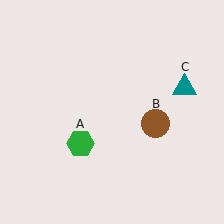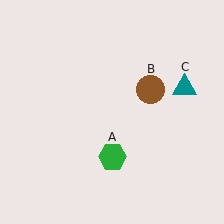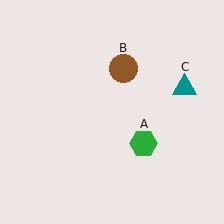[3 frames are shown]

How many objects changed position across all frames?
2 objects changed position: green hexagon (object A), brown circle (object B).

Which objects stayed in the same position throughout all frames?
Teal triangle (object C) remained stationary.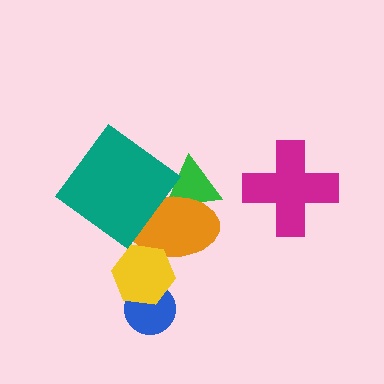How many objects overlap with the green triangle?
1 object overlaps with the green triangle.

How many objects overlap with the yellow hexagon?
2 objects overlap with the yellow hexagon.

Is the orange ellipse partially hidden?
Yes, it is partially covered by another shape.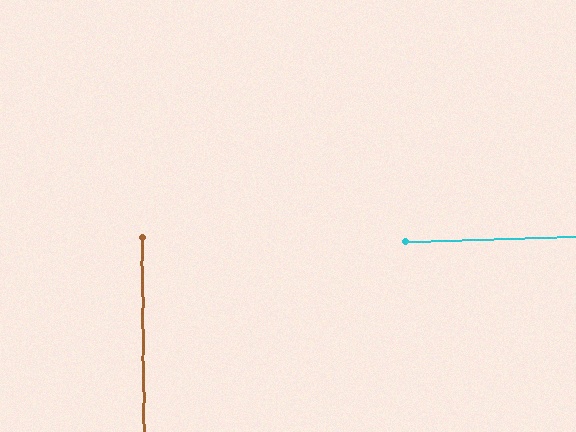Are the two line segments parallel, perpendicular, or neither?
Perpendicular — they meet at approximately 89°.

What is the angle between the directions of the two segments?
Approximately 89 degrees.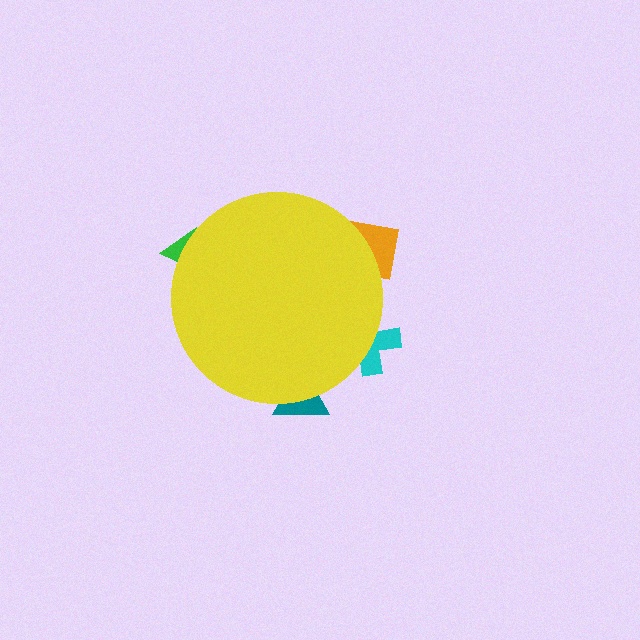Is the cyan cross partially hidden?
Yes, the cyan cross is partially hidden behind the yellow circle.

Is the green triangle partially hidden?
Yes, the green triangle is partially hidden behind the yellow circle.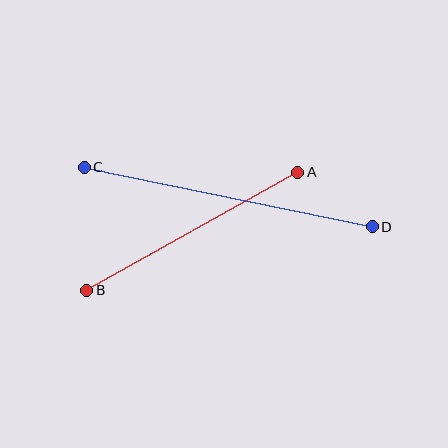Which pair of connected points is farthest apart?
Points C and D are farthest apart.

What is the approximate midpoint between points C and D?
The midpoint is at approximately (228, 197) pixels.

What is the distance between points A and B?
The distance is approximately 242 pixels.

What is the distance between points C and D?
The distance is approximately 294 pixels.